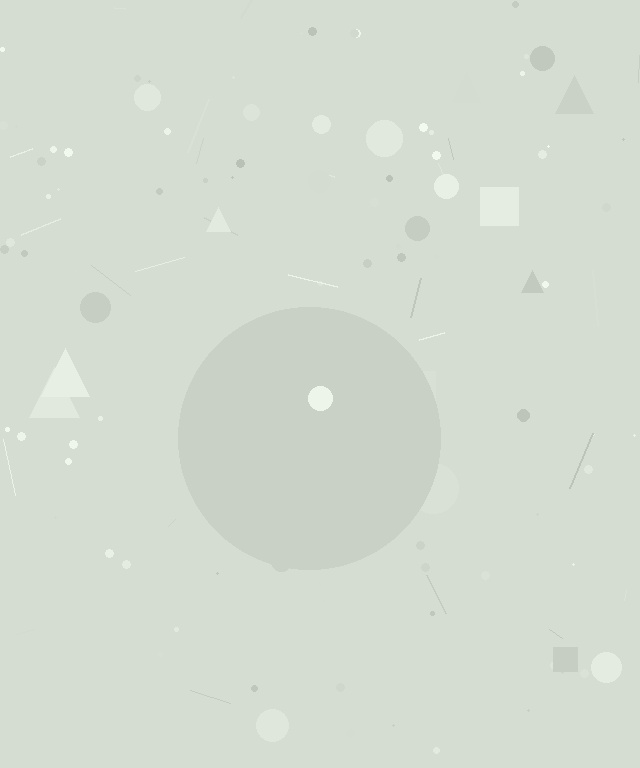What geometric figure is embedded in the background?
A circle is embedded in the background.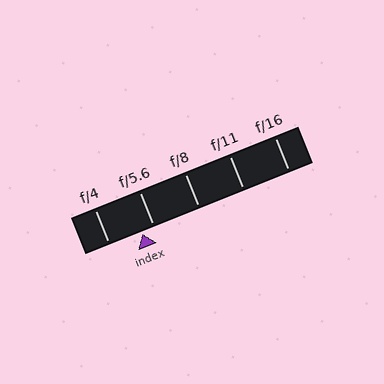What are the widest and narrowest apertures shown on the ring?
The widest aperture shown is f/4 and the narrowest is f/16.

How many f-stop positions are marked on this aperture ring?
There are 5 f-stop positions marked.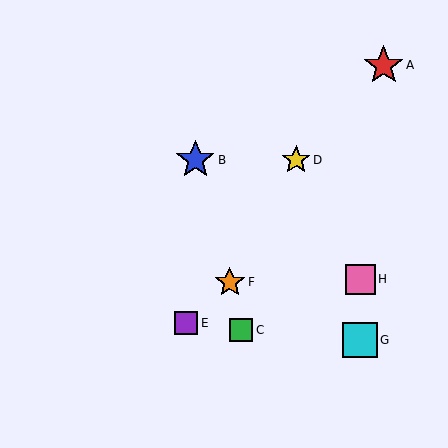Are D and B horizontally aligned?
Yes, both are at y≈160.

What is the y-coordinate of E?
Object E is at y≈323.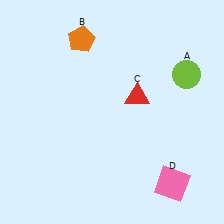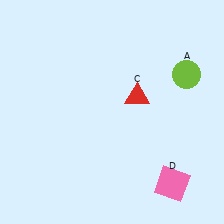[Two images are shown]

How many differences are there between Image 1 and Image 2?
There is 1 difference between the two images.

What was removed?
The orange pentagon (B) was removed in Image 2.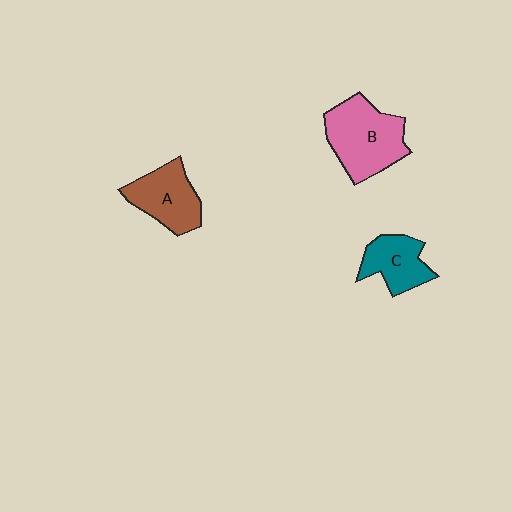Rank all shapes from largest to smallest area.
From largest to smallest: B (pink), A (brown), C (teal).